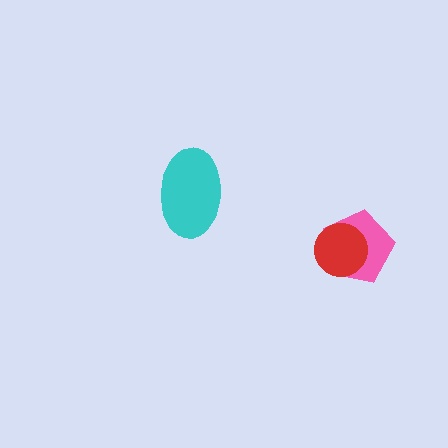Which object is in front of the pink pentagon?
The red circle is in front of the pink pentagon.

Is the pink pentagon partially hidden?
Yes, it is partially covered by another shape.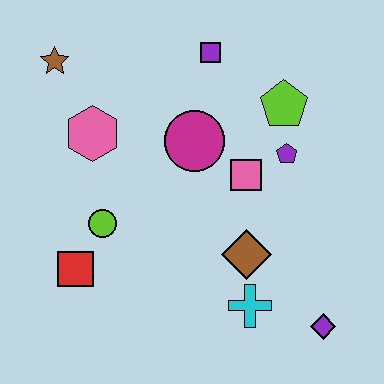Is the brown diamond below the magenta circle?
Yes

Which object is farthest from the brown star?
The purple diamond is farthest from the brown star.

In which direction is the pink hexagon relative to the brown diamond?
The pink hexagon is to the left of the brown diamond.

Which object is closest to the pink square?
The purple pentagon is closest to the pink square.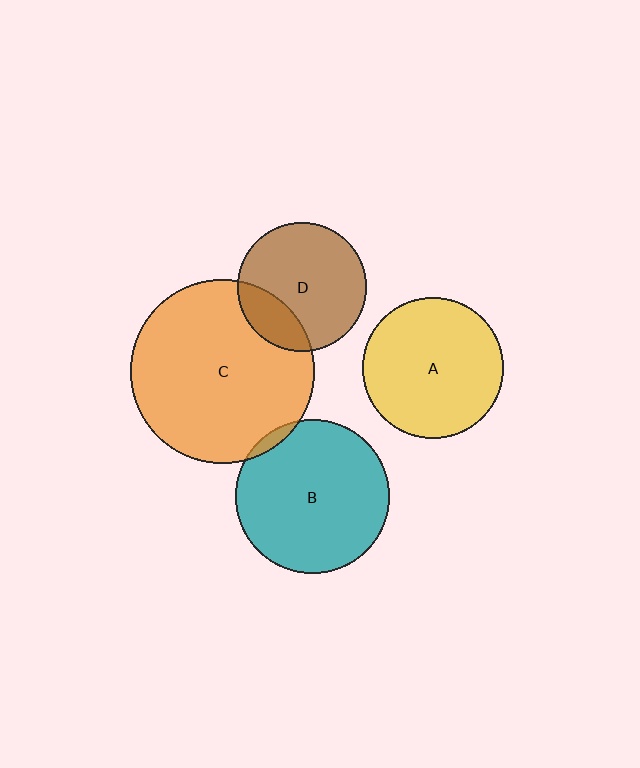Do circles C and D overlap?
Yes.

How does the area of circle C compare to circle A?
Approximately 1.7 times.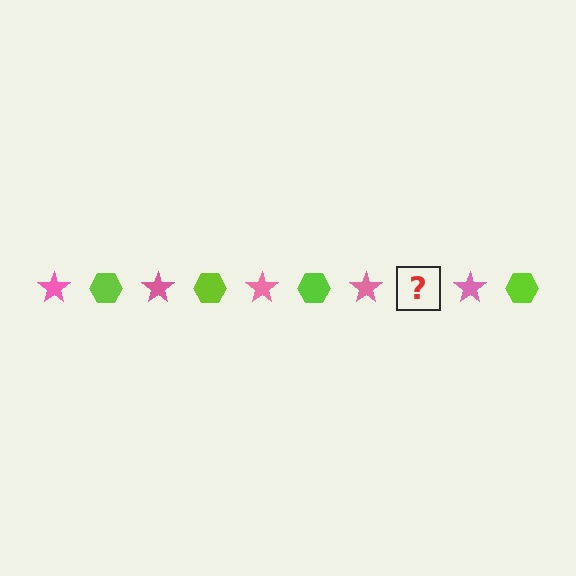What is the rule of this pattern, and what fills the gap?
The rule is that the pattern alternates between pink star and lime hexagon. The gap should be filled with a lime hexagon.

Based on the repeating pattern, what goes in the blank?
The blank should be a lime hexagon.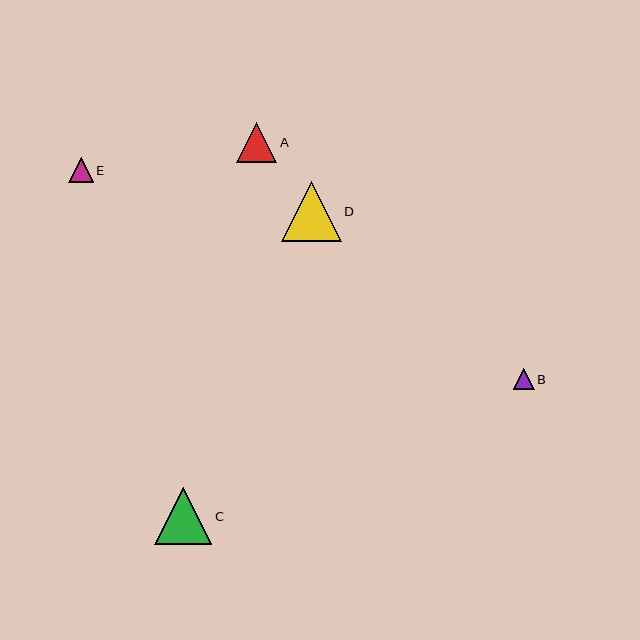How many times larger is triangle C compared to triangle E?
Triangle C is approximately 2.3 times the size of triangle E.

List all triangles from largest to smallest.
From largest to smallest: D, C, A, E, B.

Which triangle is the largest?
Triangle D is the largest with a size of approximately 60 pixels.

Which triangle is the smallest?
Triangle B is the smallest with a size of approximately 21 pixels.